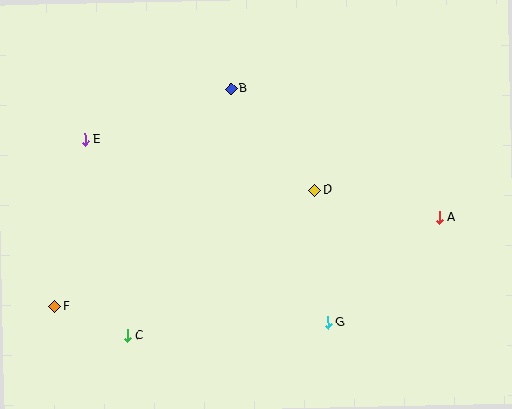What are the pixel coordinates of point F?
Point F is at (55, 306).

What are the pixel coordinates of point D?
Point D is at (314, 190).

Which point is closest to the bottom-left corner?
Point F is closest to the bottom-left corner.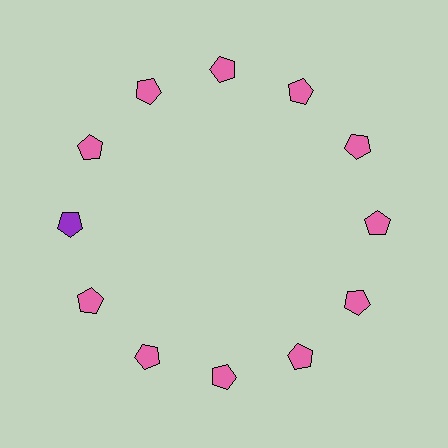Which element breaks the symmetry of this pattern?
The purple pentagon at roughly the 9 o'clock position breaks the symmetry. All other shapes are pink pentagons.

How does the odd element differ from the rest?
It has a different color: purple instead of pink.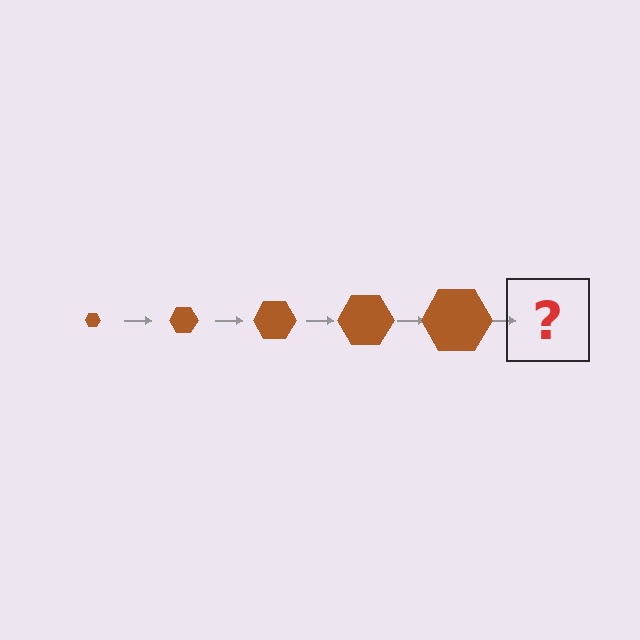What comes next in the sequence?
The next element should be a brown hexagon, larger than the previous one.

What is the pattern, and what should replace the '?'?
The pattern is that the hexagon gets progressively larger each step. The '?' should be a brown hexagon, larger than the previous one.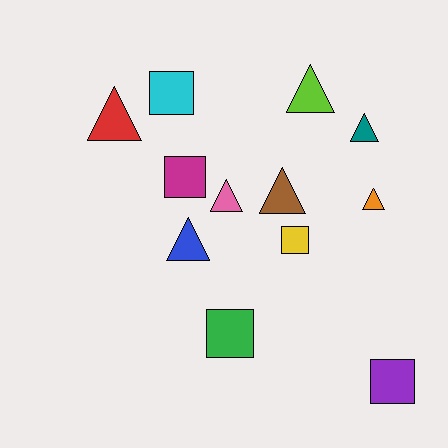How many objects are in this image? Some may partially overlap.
There are 12 objects.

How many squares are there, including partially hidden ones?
There are 5 squares.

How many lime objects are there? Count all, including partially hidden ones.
There is 1 lime object.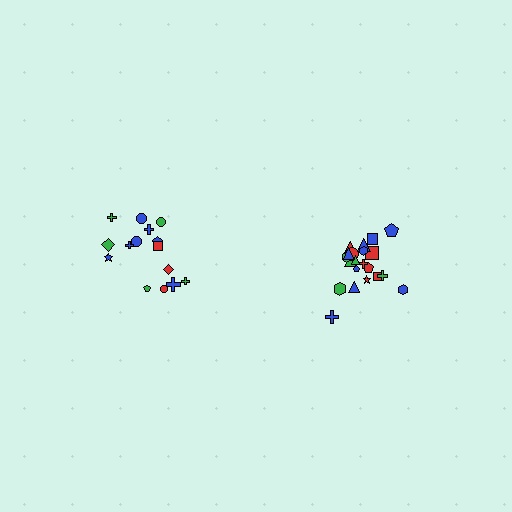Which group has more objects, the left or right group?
The right group.